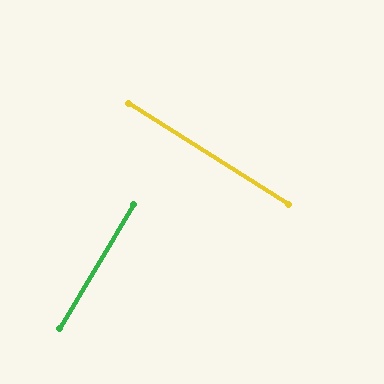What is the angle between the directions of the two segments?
Approximately 89 degrees.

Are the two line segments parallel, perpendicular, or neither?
Perpendicular — they meet at approximately 89°.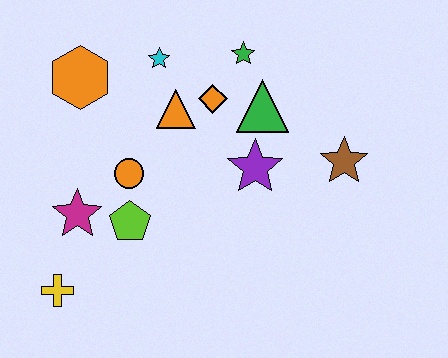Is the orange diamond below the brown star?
No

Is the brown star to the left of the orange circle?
No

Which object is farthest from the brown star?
The yellow cross is farthest from the brown star.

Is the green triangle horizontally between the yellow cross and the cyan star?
No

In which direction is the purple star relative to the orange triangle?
The purple star is to the right of the orange triangle.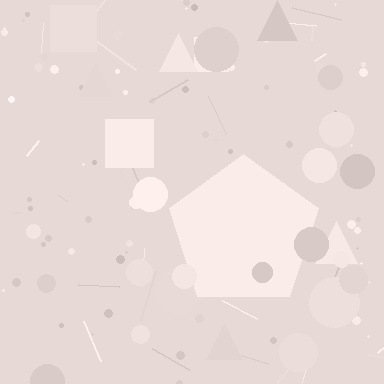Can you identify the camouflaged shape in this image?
The camouflaged shape is a pentagon.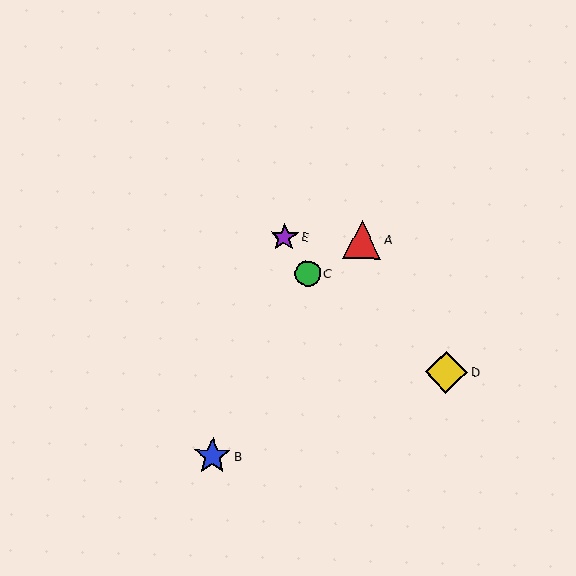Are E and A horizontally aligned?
Yes, both are at y≈237.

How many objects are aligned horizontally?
2 objects (A, E) are aligned horizontally.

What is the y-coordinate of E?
Object E is at y≈237.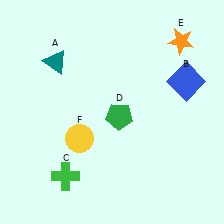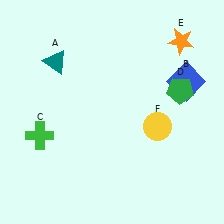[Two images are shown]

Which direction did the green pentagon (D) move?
The green pentagon (D) moved right.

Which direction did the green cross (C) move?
The green cross (C) moved up.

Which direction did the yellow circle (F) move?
The yellow circle (F) moved right.